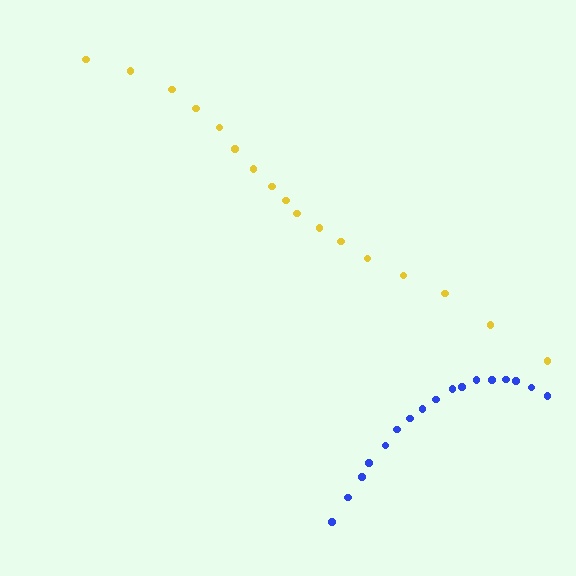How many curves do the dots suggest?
There are 2 distinct paths.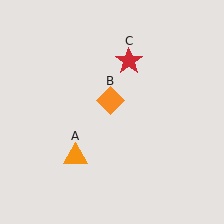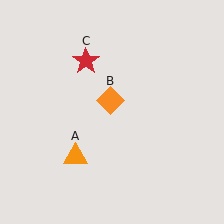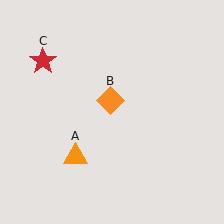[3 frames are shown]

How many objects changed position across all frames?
1 object changed position: red star (object C).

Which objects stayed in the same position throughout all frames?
Orange triangle (object A) and orange diamond (object B) remained stationary.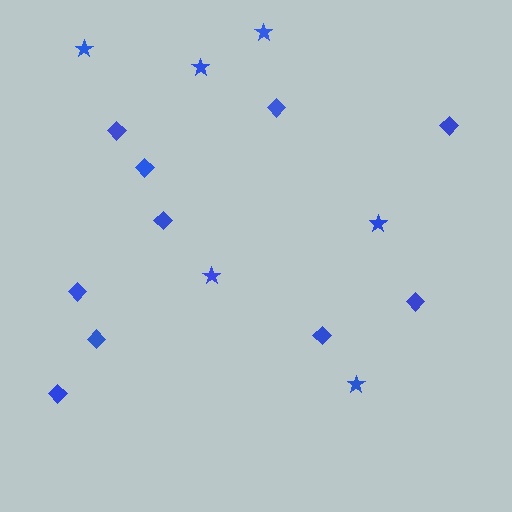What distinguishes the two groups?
There are 2 groups: one group of diamonds (10) and one group of stars (6).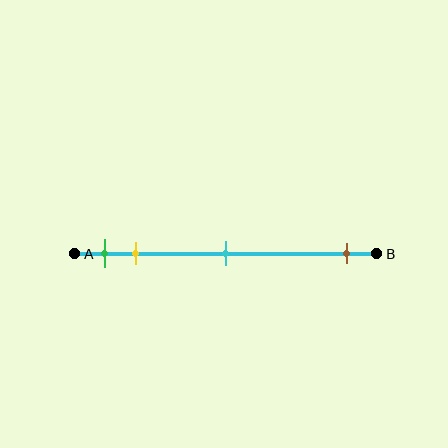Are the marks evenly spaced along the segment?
No, the marks are not evenly spaced.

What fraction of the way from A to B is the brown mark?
The brown mark is approximately 90% (0.9) of the way from A to B.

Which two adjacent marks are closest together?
The green and yellow marks are the closest adjacent pair.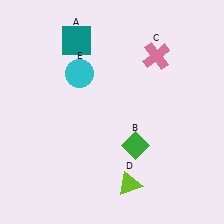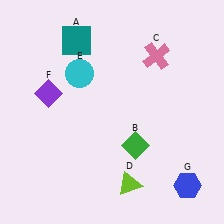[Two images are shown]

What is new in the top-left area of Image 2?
A purple diamond (F) was added in the top-left area of Image 2.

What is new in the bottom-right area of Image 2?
A blue hexagon (G) was added in the bottom-right area of Image 2.